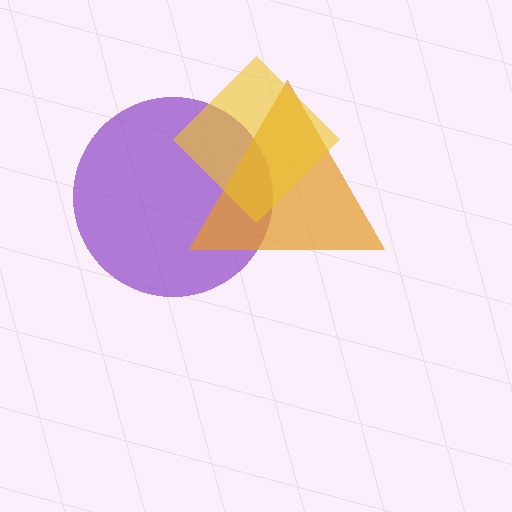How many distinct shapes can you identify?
There are 3 distinct shapes: a purple circle, an orange triangle, a yellow diamond.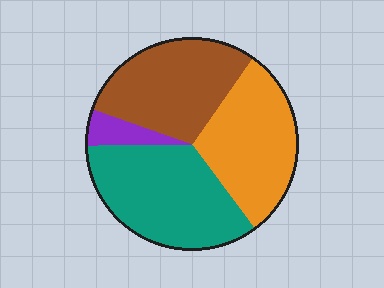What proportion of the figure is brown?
Brown takes up about one third (1/3) of the figure.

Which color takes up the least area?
Purple, at roughly 5%.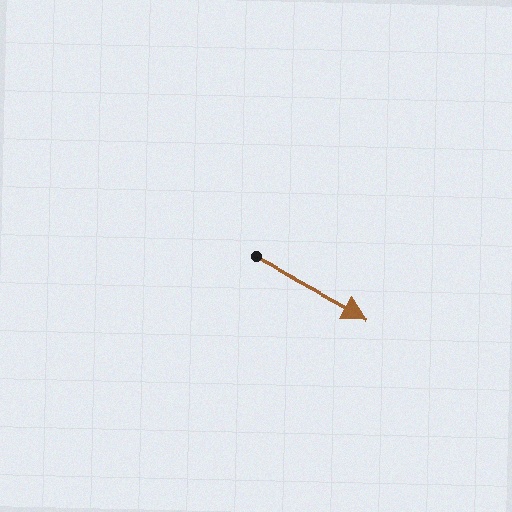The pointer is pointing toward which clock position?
Roughly 4 o'clock.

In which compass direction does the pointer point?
Southeast.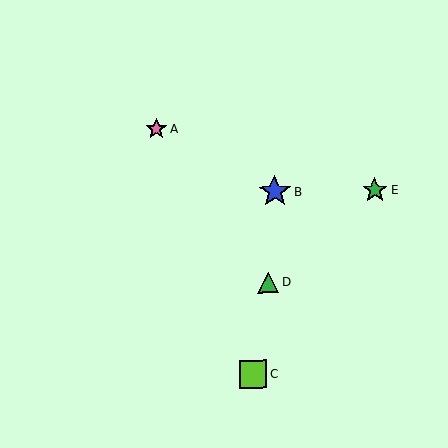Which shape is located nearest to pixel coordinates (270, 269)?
The green triangle (labeled D) at (268, 283) is nearest to that location.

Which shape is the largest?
The blue star (labeled B) is the largest.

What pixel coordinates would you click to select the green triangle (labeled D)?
Click at (268, 283) to select the green triangle D.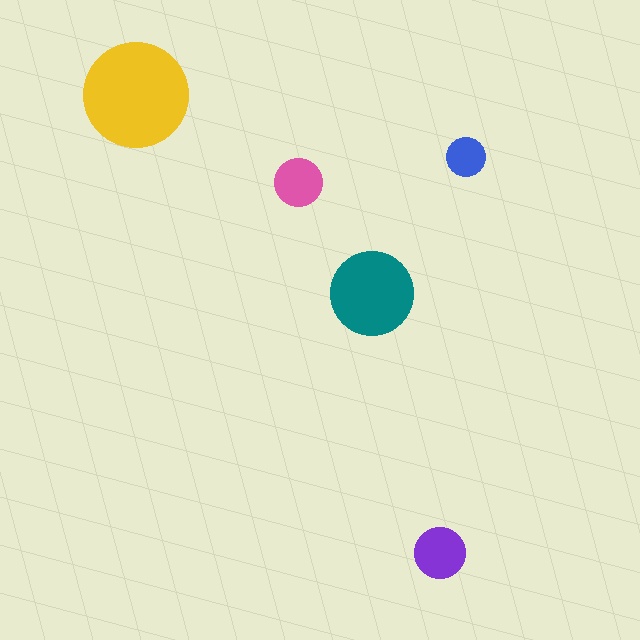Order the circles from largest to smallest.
the yellow one, the teal one, the purple one, the pink one, the blue one.